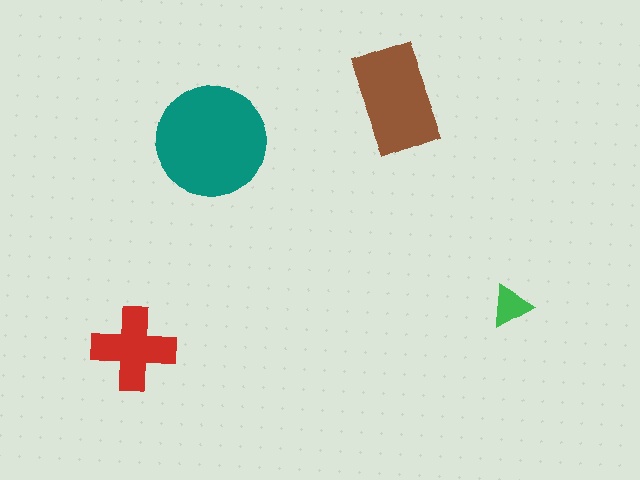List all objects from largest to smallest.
The teal circle, the brown rectangle, the red cross, the green triangle.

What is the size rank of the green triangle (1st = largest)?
4th.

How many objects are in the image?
There are 4 objects in the image.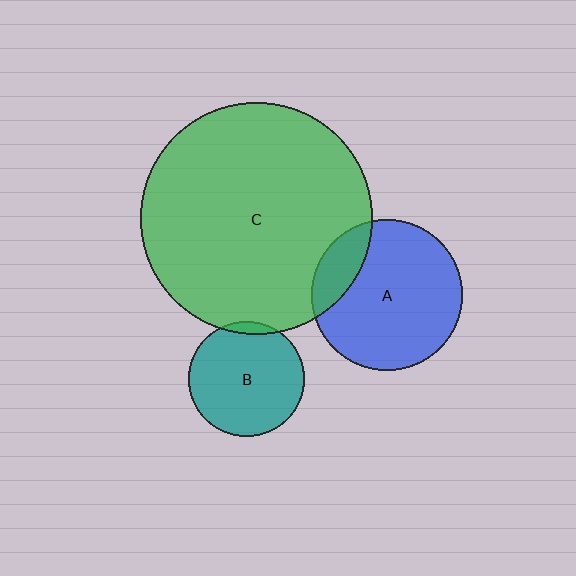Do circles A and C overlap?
Yes.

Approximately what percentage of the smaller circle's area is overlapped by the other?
Approximately 15%.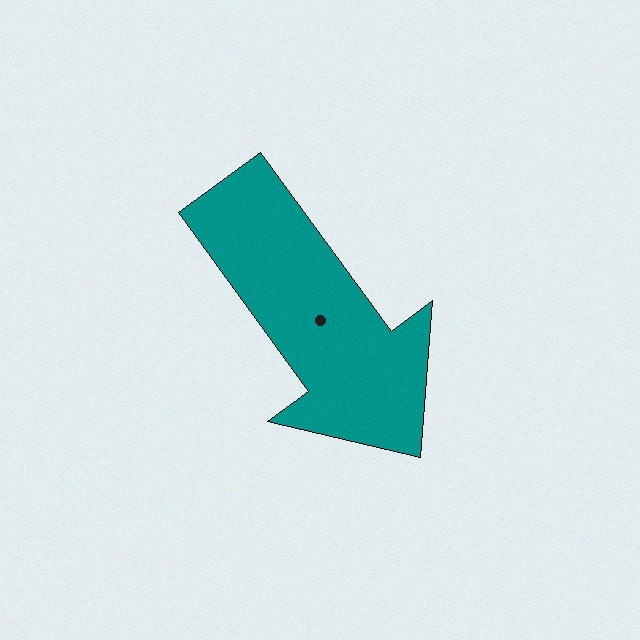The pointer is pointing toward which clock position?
Roughly 5 o'clock.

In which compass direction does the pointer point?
Southeast.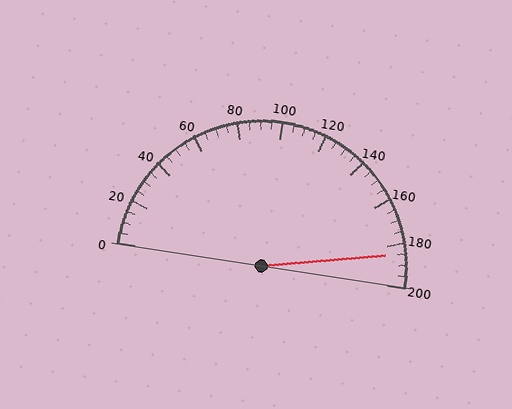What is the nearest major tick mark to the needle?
The nearest major tick mark is 180.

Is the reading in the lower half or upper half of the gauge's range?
The reading is in the upper half of the range (0 to 200).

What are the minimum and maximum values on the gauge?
The gauge ranges from 0 to 200.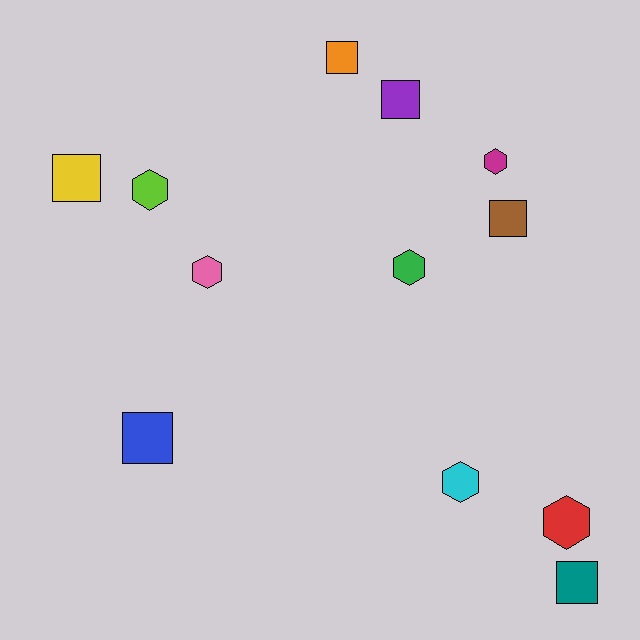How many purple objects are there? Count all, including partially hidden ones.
There is 1 purple object.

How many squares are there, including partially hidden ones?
There are 6 squares.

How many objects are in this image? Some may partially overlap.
There are 12 objects.